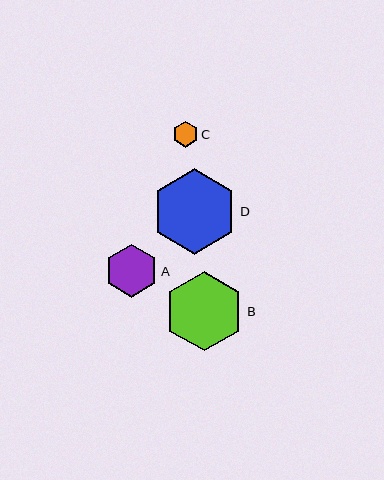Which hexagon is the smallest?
Hexagon C is the smallest with a size of approximately 26 pixels.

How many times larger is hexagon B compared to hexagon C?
Hexagon B is approximately 3.1 times the size of hexagon C.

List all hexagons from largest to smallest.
From largest to smallest: D, B, A, C.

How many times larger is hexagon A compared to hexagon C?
Hexagon A is approximately 2.1 times the size of hexagon C.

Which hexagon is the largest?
Hexagon D is the largest with a size of approximately 85 pixels.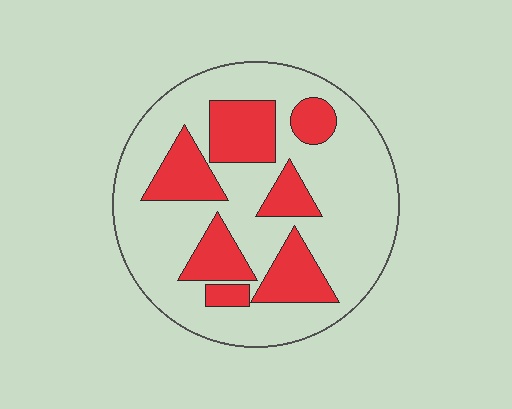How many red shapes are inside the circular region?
7.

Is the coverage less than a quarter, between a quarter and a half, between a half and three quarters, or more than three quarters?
Between a quarter and a half.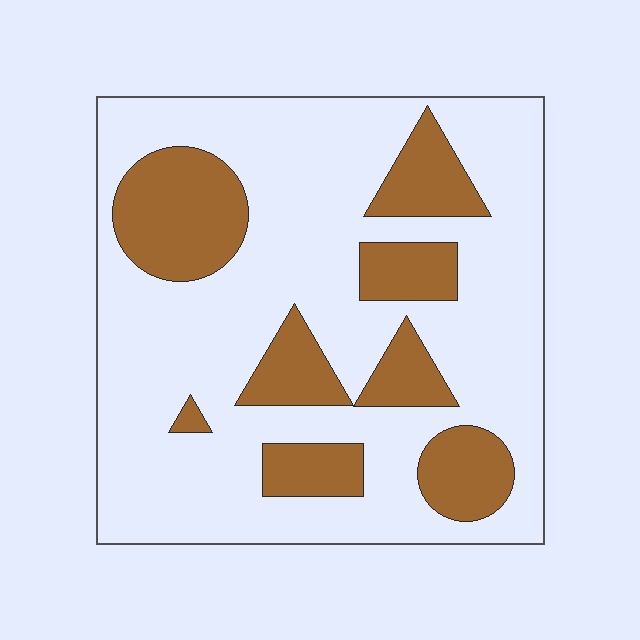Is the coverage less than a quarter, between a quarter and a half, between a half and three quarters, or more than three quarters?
Between a quarter and a half.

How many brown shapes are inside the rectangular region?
8.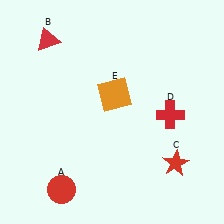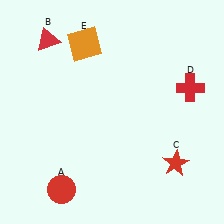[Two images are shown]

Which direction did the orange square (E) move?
The orange square (E) moved up.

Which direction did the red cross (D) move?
The red cross (D) moved up.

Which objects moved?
The objects that moved are: the red cross (D), the orange square (E).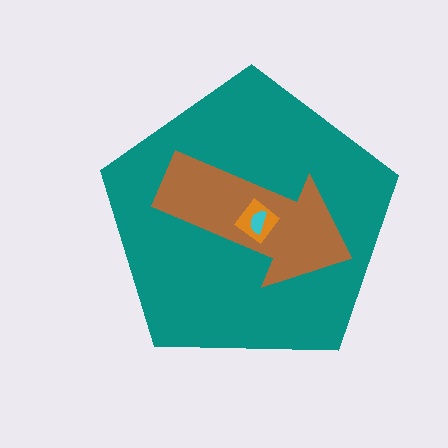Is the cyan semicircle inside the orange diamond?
Yes.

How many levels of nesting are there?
4.